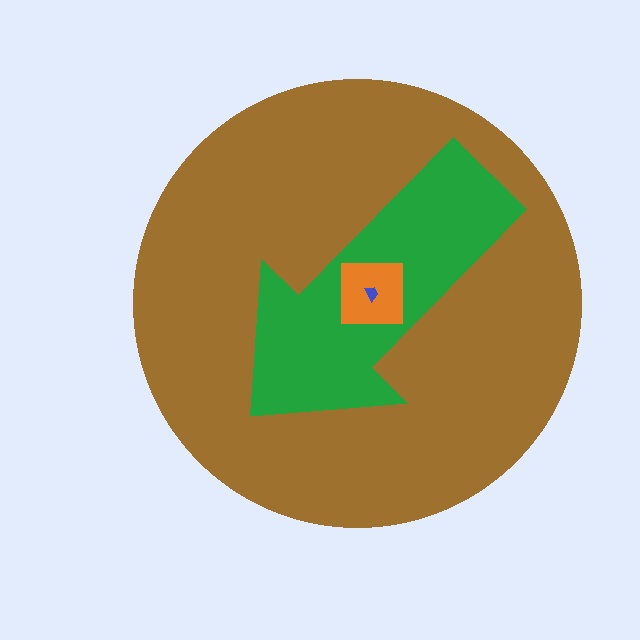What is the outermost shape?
The brown circle.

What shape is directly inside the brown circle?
The green arrow.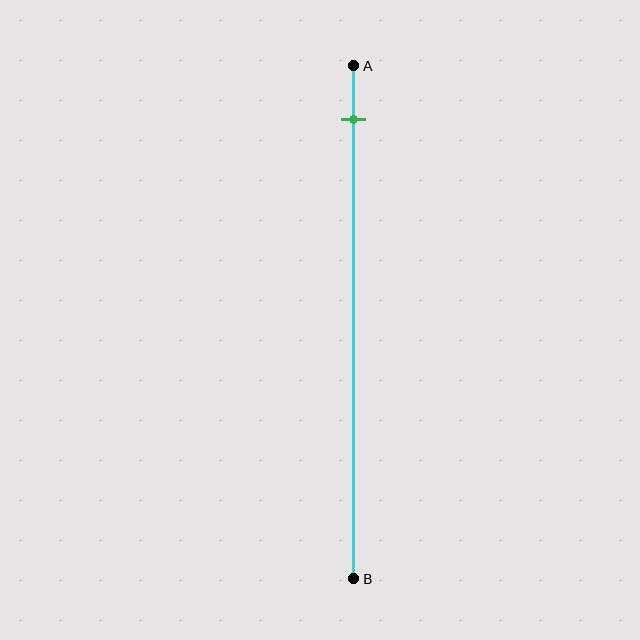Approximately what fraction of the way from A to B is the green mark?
The green mark is approximately 10% of the way from A to B.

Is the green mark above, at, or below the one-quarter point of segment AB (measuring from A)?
The green mark is above the one-quarter point of segment AB.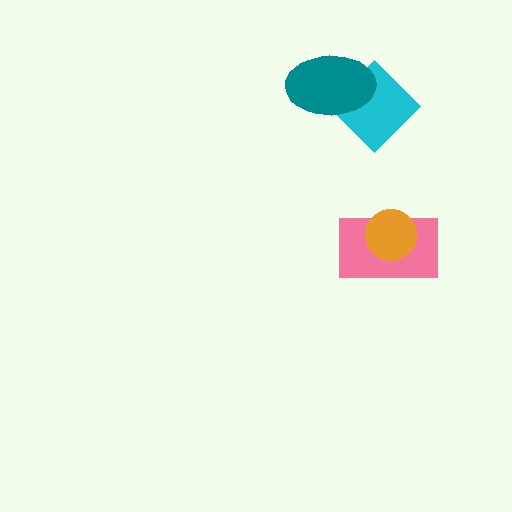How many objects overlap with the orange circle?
1 object overlaps with the orange circle.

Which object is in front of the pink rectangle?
The orange circle is in front of the pink rectangle.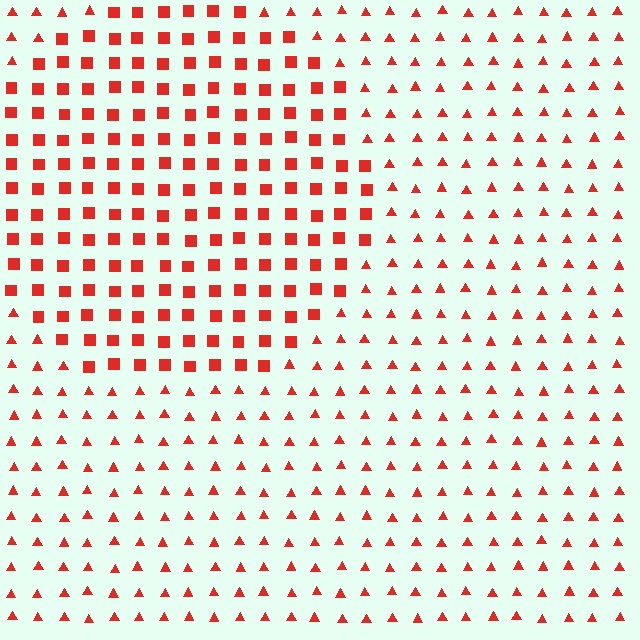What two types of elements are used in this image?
The image uses squares inside the circle region and triangles outside it.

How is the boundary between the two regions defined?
The boundary is defined by a change in element shape: squares inside vs. triangles outside. All elements share the same color and spacing.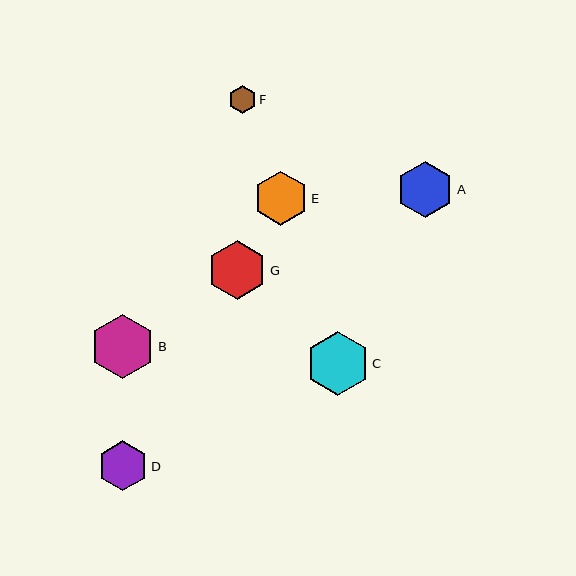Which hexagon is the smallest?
Hexagon F is the smallest with a size of approximately 27 pixels.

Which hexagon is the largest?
Hexagon B is the largest with a size of approximately 65 pixels.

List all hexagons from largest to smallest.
From largest to smallest: B, C, G, A, E, D, F.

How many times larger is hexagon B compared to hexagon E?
Hexagon B is approximately 1.2 times the size of hexagon E.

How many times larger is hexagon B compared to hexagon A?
Hexagon B is approximately 1.2 times the size of hexagon A.